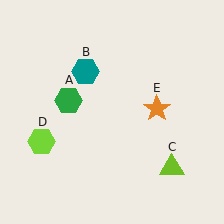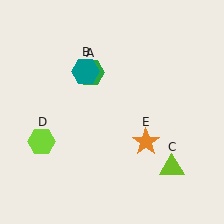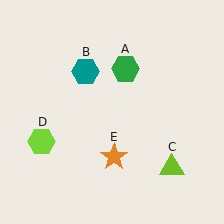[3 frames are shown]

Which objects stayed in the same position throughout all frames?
Teal hexagon (object B) and lime triangle (object C) and lime hexagon (object D) remained stationary.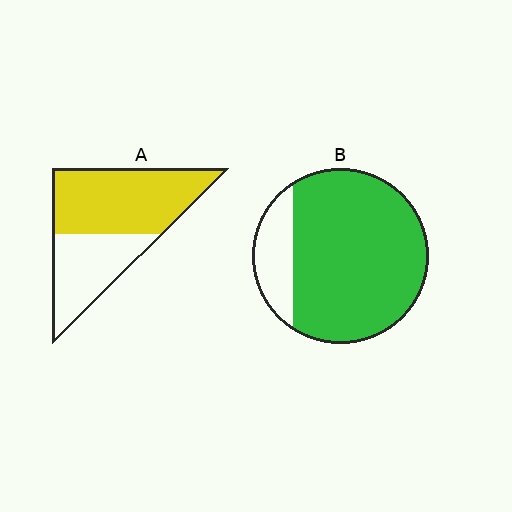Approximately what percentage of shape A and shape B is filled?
A is approximately 60% and B is approximately 80%.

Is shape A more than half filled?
Yes.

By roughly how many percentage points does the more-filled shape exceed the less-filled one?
By roughly 20 percentage points (B over A).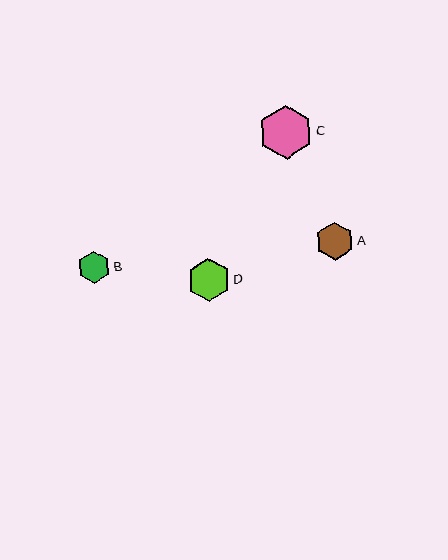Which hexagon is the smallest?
Hexagon B is the smallest with a size of approximately 32 pixels.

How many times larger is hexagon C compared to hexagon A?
Hexagon C is approximately 1.4 times the size of hexagon A.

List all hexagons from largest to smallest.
From largest to smallest: C, D, A, B.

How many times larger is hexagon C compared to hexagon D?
Hexagon C is approximately 1.2 times the size of hexagon D.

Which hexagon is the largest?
Hexagon C is the largest with a size of approximately 53 pixels.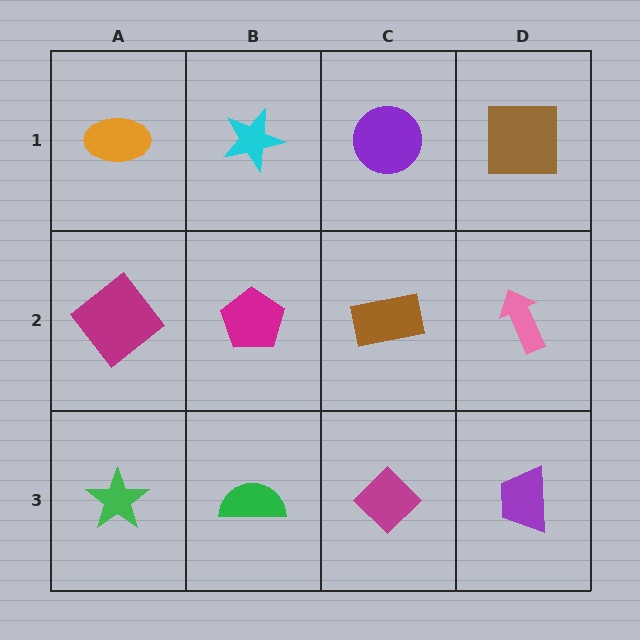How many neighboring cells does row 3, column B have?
3.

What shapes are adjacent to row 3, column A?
A magenta diamond (row 2, column A), a green semicircle (row 3, column B).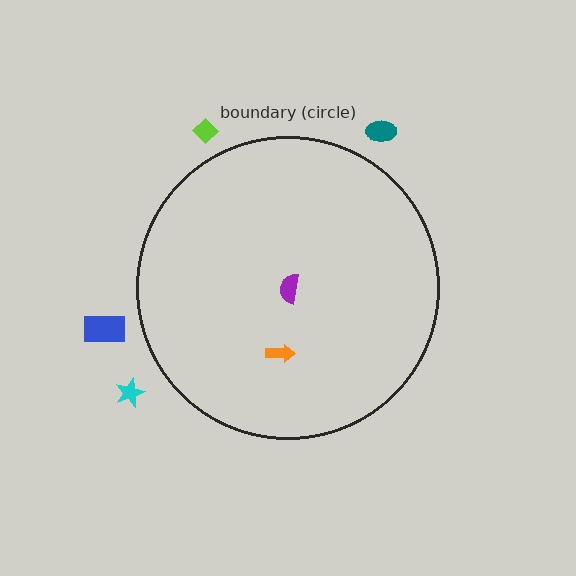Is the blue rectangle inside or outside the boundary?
Outside.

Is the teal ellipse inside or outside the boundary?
Outside.